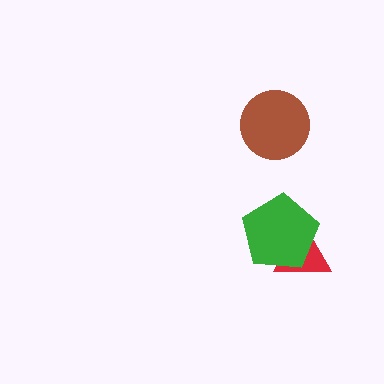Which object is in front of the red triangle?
The green pentagon is in front of the red triangle.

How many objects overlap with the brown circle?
0 objects overlap with the brown circle.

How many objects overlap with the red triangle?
1 object overlaps with the red triangle.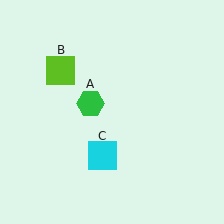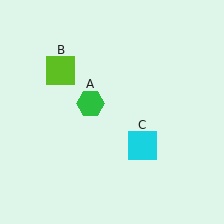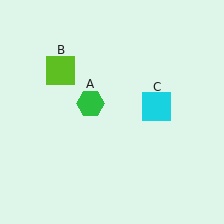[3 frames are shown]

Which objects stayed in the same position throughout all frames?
Green hexagon (object A) and lime square (object B) remained stationary.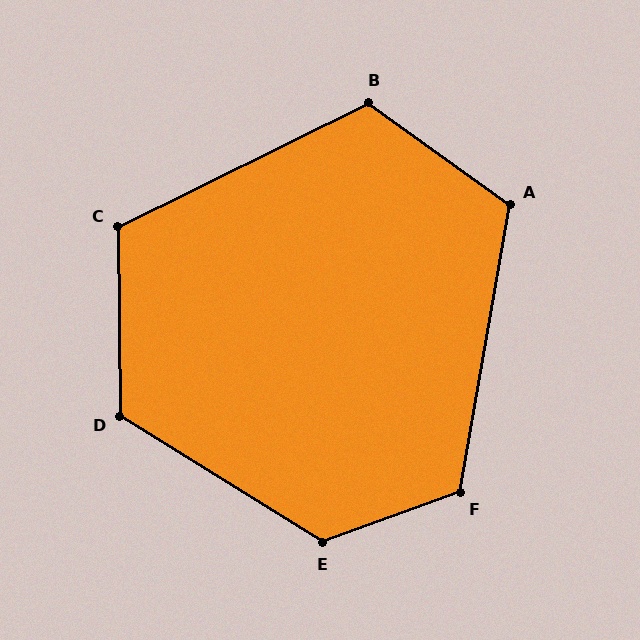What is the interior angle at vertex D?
Approximately 122 degrees (obtuse).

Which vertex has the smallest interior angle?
C, at approximately 116 degrees.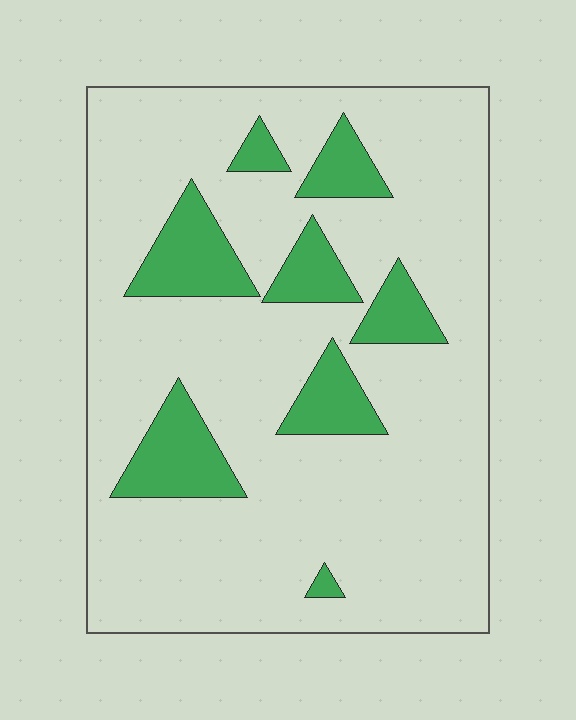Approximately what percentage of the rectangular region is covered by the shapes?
Approximately 15%.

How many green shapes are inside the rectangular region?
8.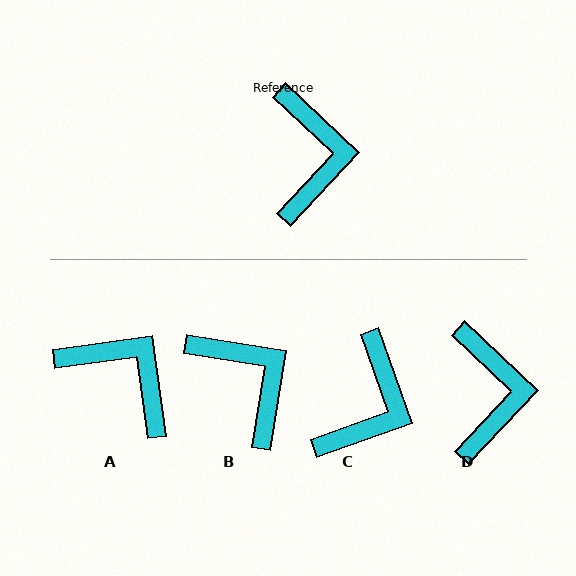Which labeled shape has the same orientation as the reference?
D.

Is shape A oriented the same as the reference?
No, it is off by about 51 degrees.